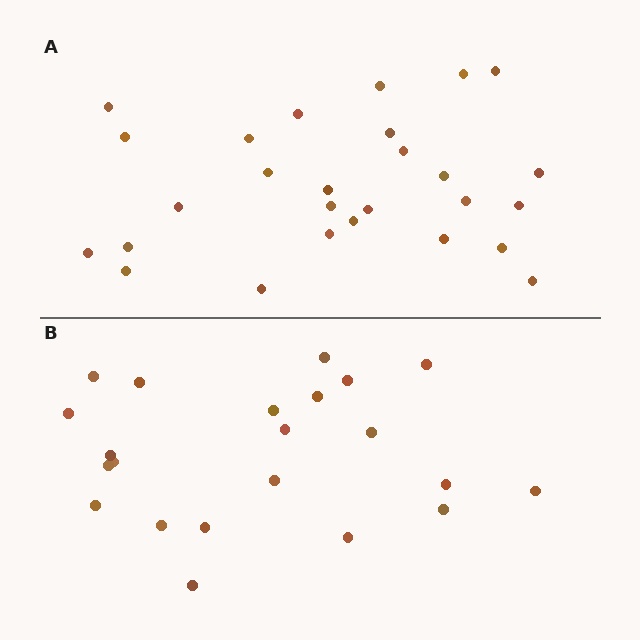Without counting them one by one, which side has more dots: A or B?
Region A (the top region) has more dots.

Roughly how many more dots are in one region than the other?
Region A has about 5 more dots than region B.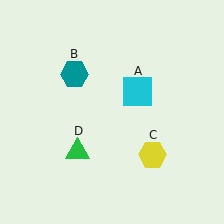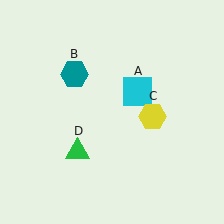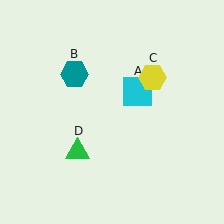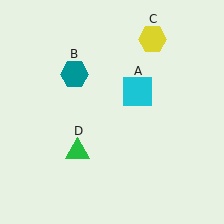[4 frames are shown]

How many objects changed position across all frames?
1 object changed position: yellow hexagon (object C).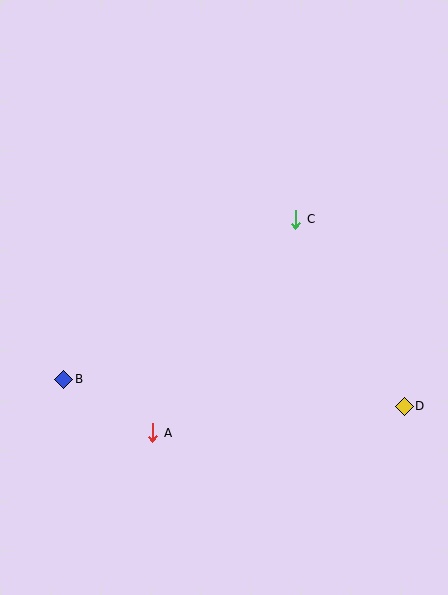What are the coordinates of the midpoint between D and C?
The midpoint between D and C is at (350, 313).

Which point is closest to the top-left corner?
Point C is closest to the top-left corner.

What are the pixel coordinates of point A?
Point A is at (153, 433).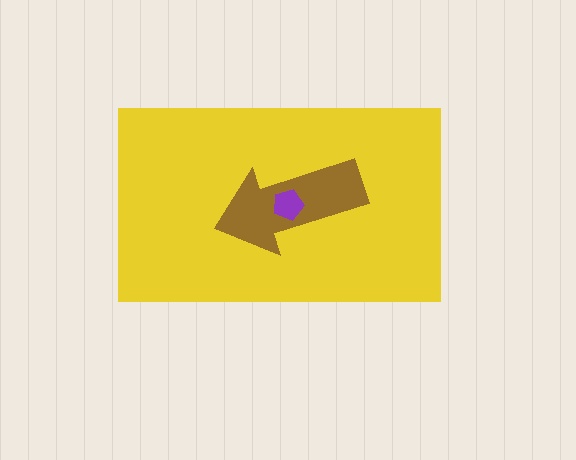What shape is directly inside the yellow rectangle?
The brown arrow.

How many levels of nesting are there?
3.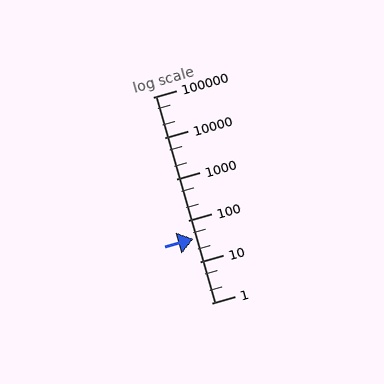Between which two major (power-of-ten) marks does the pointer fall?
The pointer is between 10 and 100.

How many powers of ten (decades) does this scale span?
The scale spans 5 decades, from 1 to 100000.